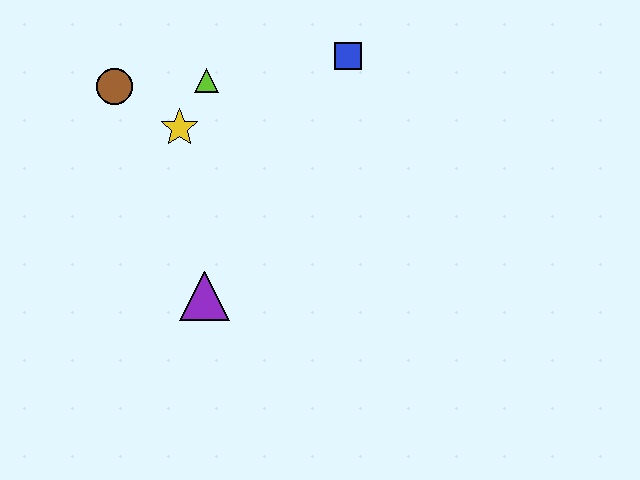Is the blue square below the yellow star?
No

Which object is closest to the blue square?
The lime triangle is closest to the blue square.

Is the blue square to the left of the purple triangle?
No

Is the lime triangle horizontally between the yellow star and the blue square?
Yes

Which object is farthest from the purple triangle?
The blue square is farthest from the purple triangle.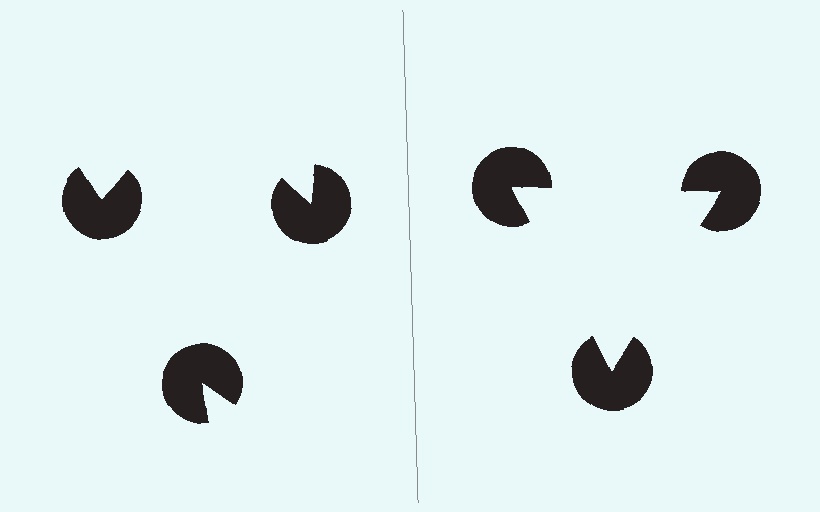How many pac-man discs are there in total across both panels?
6 — 3 on each side.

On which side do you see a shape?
An illusory triangle appears on the right side. On the left side the wedge cuts are rotated, so no coherent shape forms.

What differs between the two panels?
The pac-man discs are positioned identically on both sides; only the wedge orientations differ. On the right they align to a triangle; on the left they are misaligned.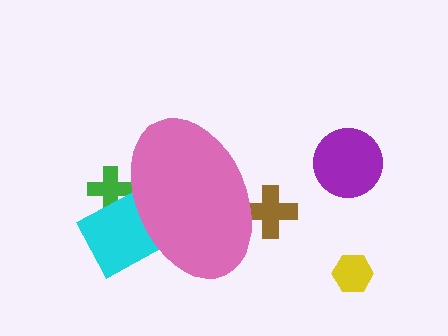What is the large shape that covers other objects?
A pink ellipse.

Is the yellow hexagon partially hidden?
No, the yellow hexagon is fully visible.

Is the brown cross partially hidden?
Yes, the brown cross is partially hidden behind the pink ellipse.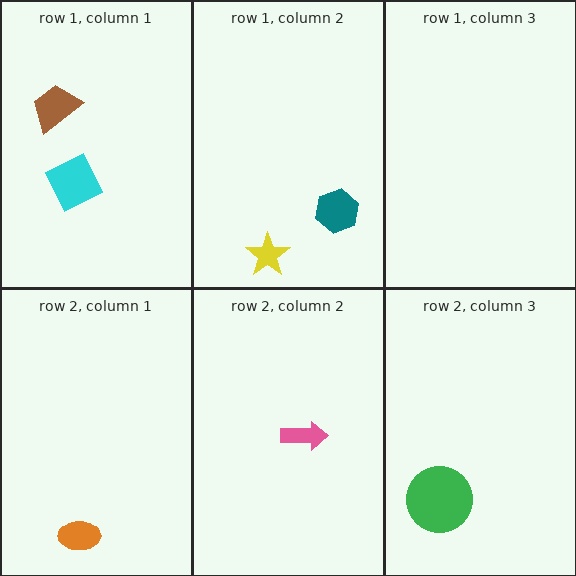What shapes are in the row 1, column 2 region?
The teal hexagon, the yellow star.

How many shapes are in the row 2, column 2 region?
1.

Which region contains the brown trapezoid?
The row 1, column 1 region.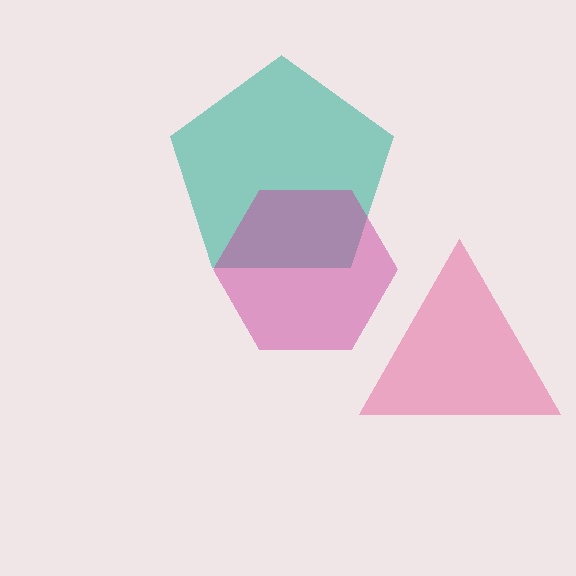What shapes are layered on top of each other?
The layered shapes are: a pink triangle, a teal pentagon, a magenta hexagon.